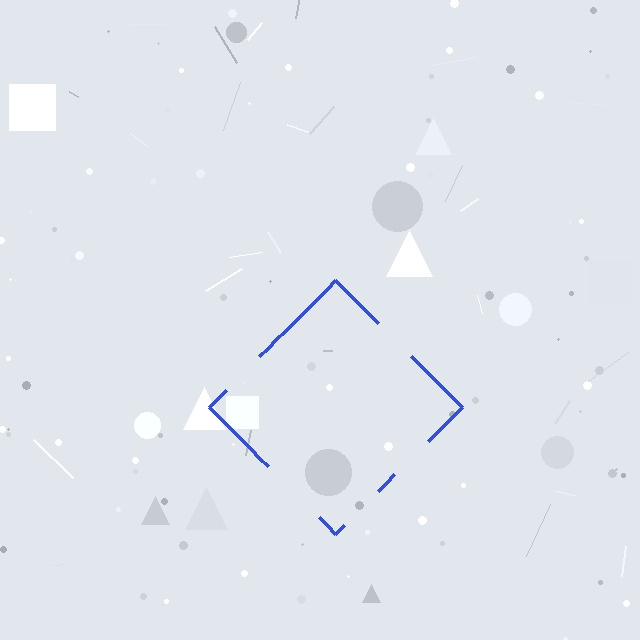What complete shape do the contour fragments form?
The contour fragments form a diamond.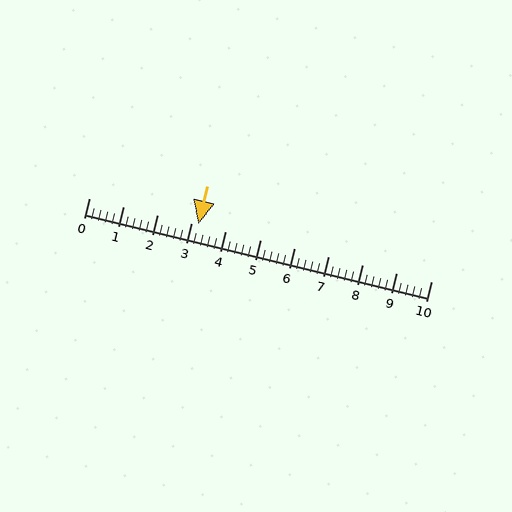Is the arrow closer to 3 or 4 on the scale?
The arrow is closer to 3.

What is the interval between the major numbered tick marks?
The major tick marks are spaced 1 units apart.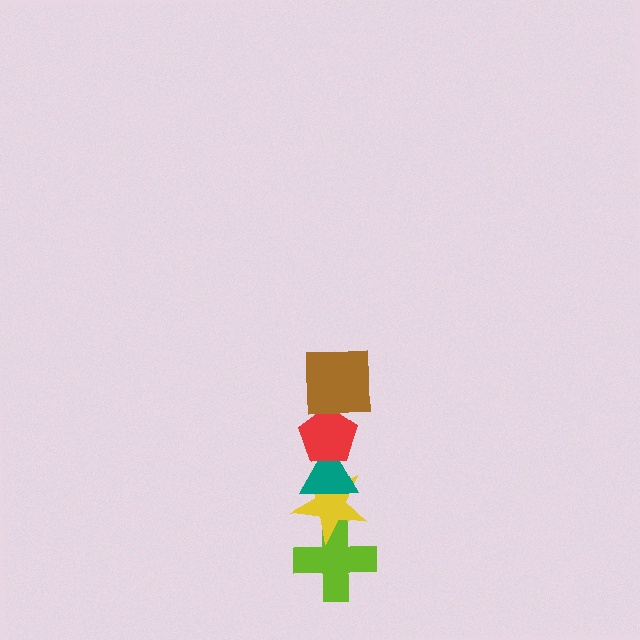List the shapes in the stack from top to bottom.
From top to bottom: the brown square, the red pentagon, the teal triangle, the yellow star, the lime cross.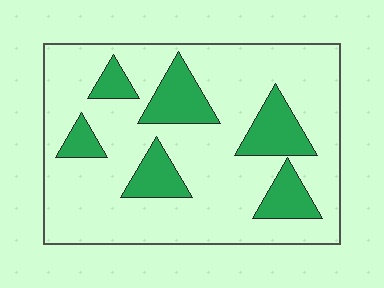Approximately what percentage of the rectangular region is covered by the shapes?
Approximately 20%.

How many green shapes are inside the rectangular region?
6.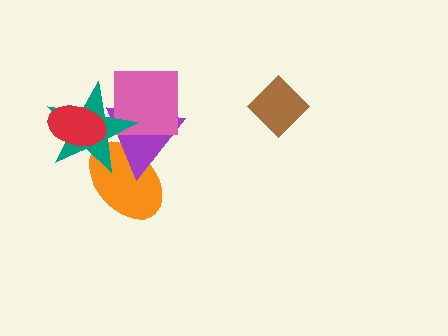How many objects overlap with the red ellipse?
2 objects overlap with the red ellipse.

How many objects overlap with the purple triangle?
4 objects overlap with the purple triangle.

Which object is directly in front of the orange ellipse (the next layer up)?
The purple triangle is directly in front of the orange ellipse.